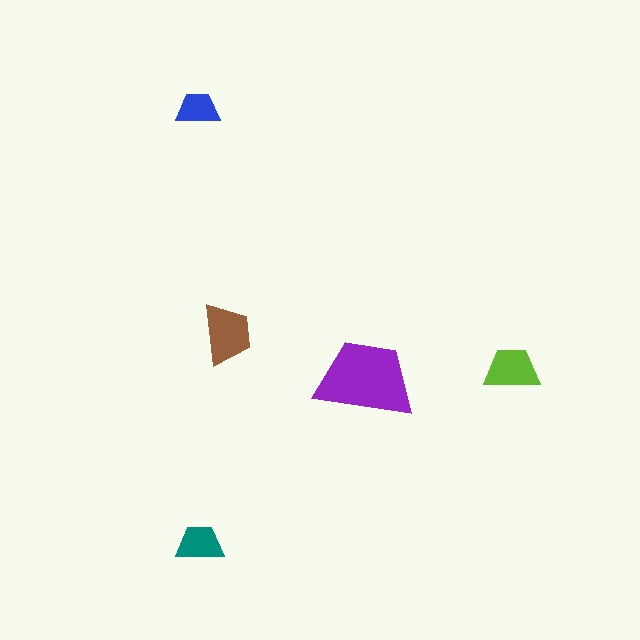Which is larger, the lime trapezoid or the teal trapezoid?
The lime one.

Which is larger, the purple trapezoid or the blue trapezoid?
The purple one.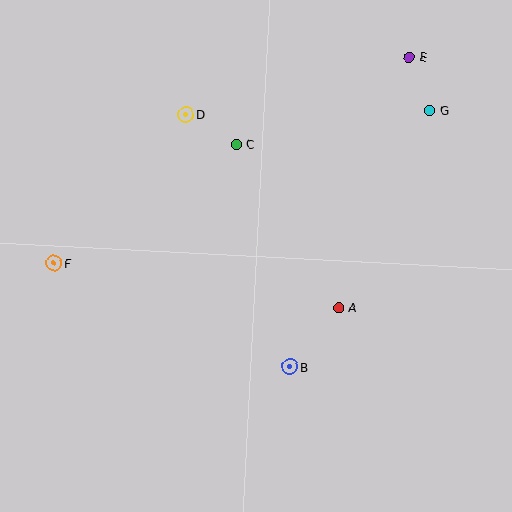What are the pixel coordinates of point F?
Point F is at (54, 263).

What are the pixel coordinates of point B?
Point B is at (290, 367).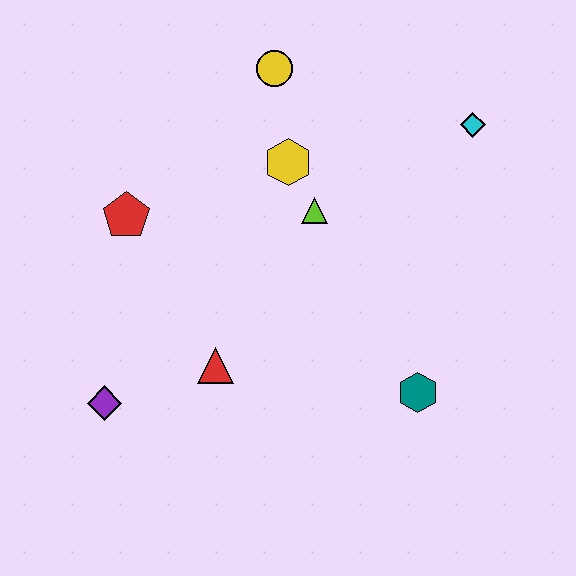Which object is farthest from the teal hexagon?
The yellow circle is farthest from the teal hexagon.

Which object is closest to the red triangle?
The purple diamond is closest to the red triangle.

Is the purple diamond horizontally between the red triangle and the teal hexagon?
No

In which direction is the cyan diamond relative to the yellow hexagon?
The cyan diamond is to the right of the yellow hexagon.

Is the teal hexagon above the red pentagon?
No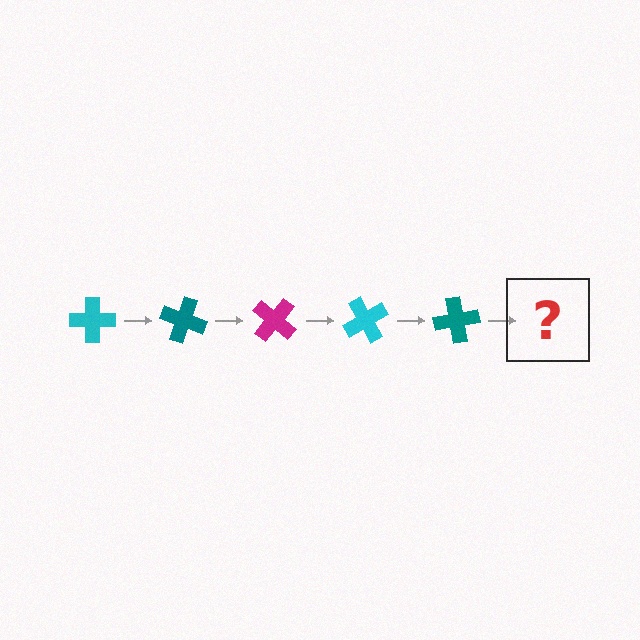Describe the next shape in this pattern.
It should be a magenta cross, rotated 100 degrees from the start.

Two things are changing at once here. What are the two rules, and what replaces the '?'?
The two rules are that it rotates 20 degrees each step and the color cycles through cyan, teal, and magenta. The '?' should be a magenta cross, rotated 100 degrees from the start.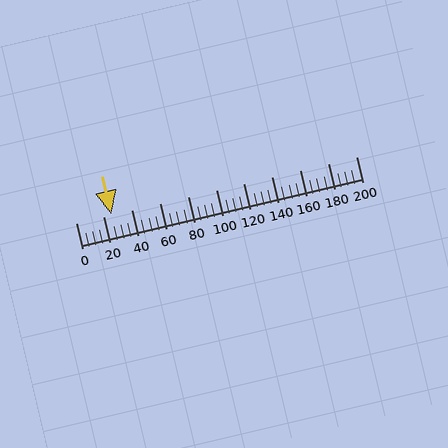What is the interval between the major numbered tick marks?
The major tick marks are spaced 20 units apart.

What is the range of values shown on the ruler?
The ruler shows values from 0 to 200.